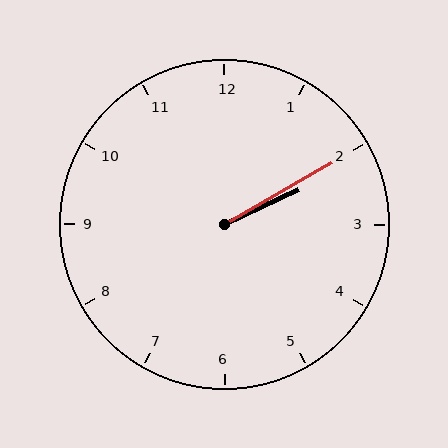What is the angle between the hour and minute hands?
Approximately 5 degrees.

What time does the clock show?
2:10.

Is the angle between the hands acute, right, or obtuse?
It is acute.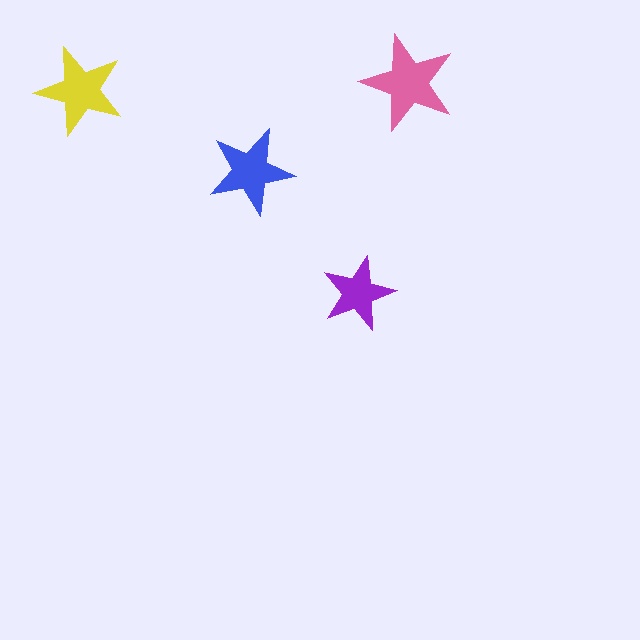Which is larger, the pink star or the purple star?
The pink one.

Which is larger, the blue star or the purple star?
The blue one.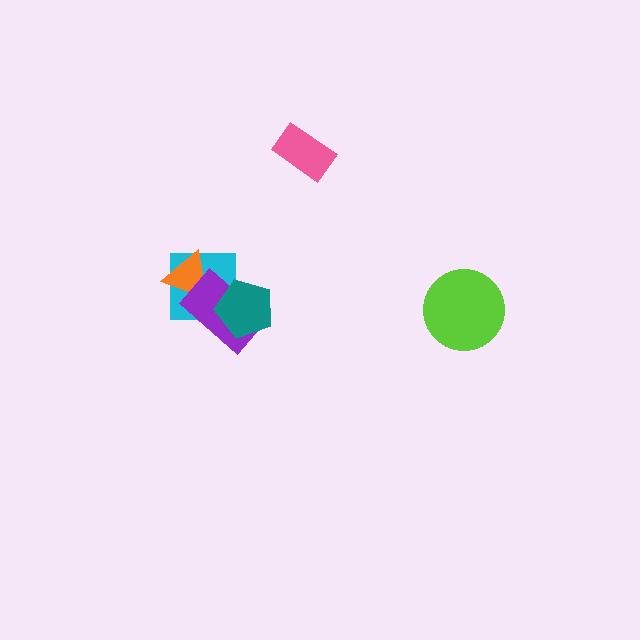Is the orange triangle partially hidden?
Yes, it is partially covered by another shape.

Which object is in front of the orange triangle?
The purple rectangle is in front of the orange triangle.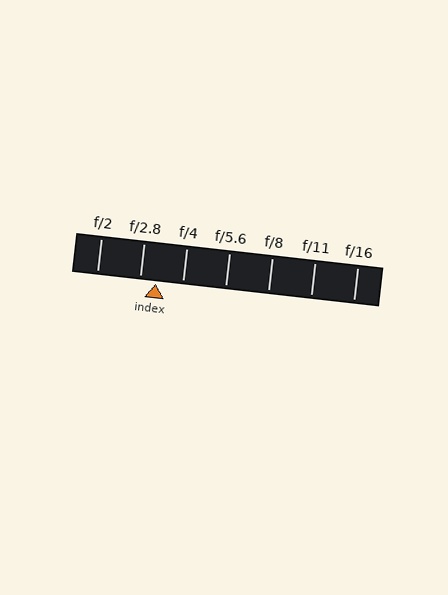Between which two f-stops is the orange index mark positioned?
The index mark is between f/2.8 and f/4.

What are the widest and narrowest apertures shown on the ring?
The widest aperture shown is f/2 and the narrowest is f/16.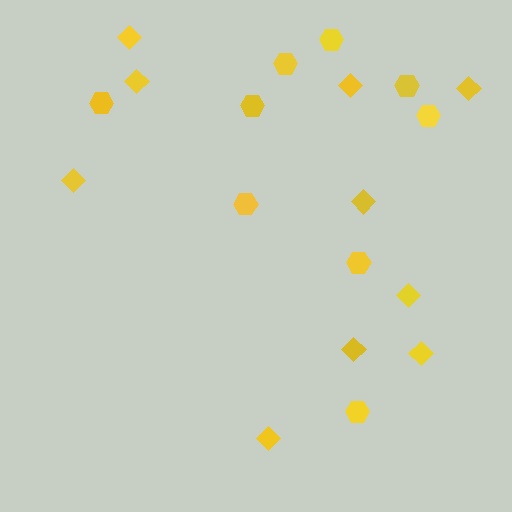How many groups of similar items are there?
There are 2 groups: one group of diamonds (10) and one group of hexagons (9).